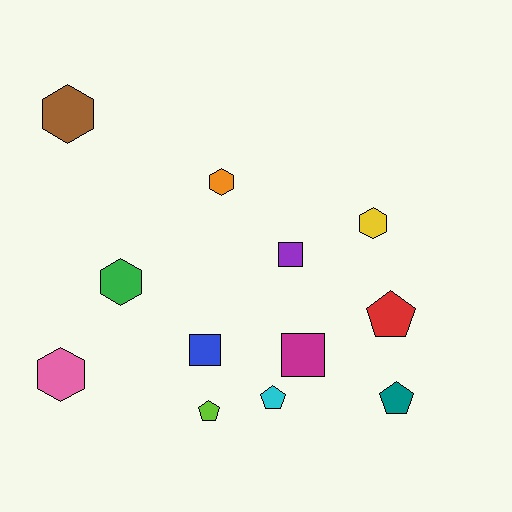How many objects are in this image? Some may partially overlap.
There are 12 objects.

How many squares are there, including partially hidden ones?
There are 3 squares.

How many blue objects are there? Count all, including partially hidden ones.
There is 1 blue object.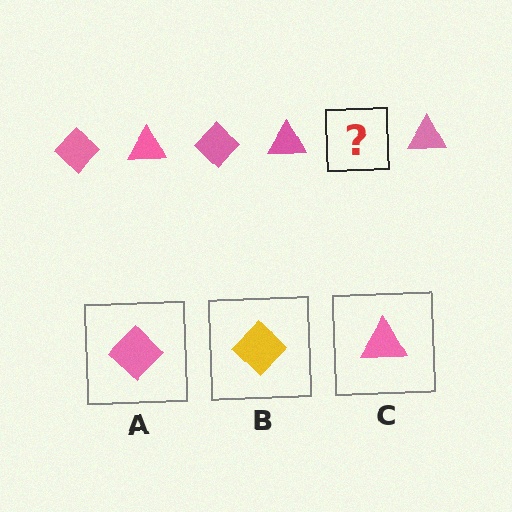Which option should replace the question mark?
Option A.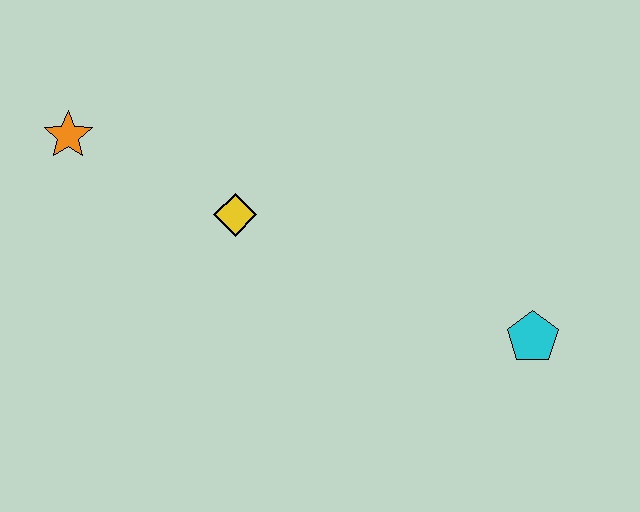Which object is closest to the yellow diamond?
The orange star is closest to the yellow diamond.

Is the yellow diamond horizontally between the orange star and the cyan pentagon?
Yes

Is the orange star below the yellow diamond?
No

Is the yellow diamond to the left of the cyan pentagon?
Yes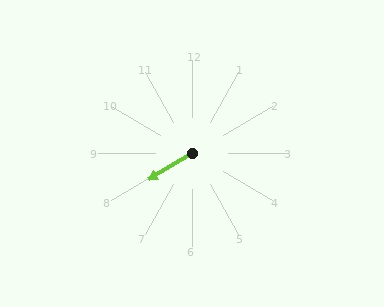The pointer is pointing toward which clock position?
Roughly 8 o'clock.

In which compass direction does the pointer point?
Southwest.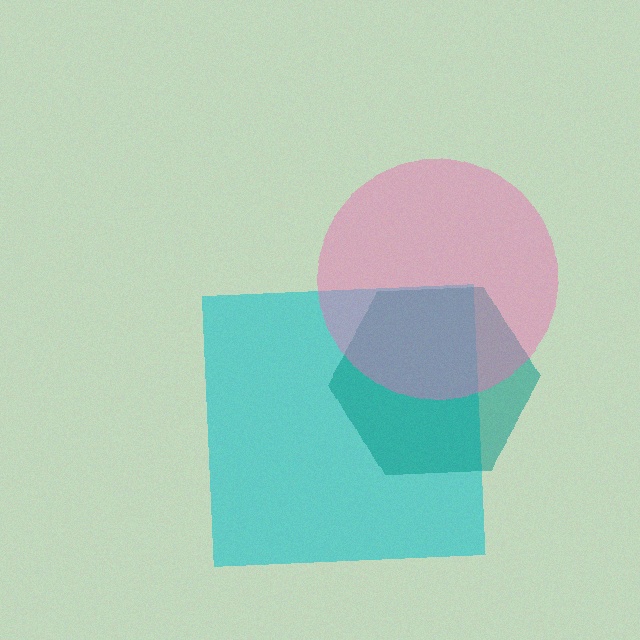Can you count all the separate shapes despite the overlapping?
Yes, there are 3 separate shapes.